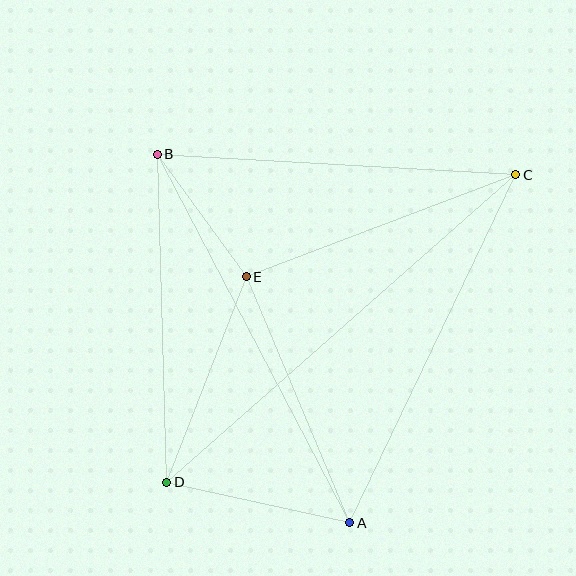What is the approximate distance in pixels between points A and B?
The distance between A and B is approximately 416 pixels.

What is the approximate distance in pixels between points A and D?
The distance between A and D is approximately 187 pixels.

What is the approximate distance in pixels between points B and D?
The distance between B and D is approximately 328 pixels.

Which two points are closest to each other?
Points B and E are closest to each other.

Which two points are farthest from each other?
Points C and D are farthest from each other.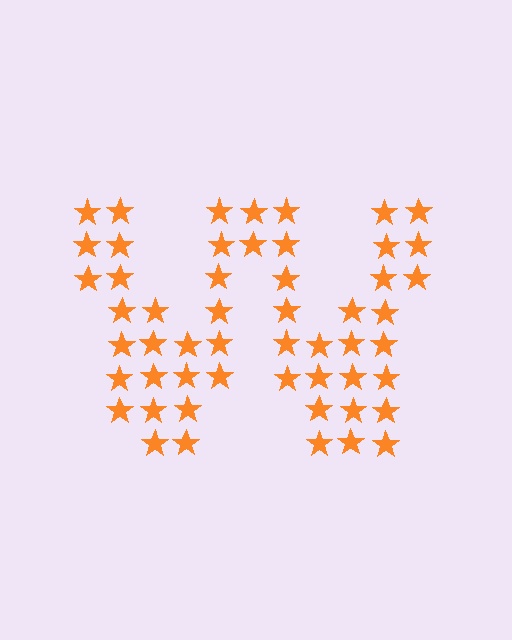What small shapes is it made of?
It is made of small stars.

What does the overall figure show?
The overall figure shows the letter W.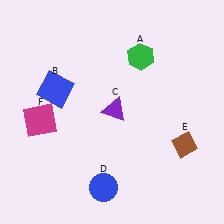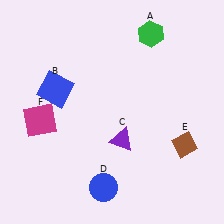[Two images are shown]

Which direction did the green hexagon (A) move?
The green hexagon (A) moved up.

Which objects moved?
The objects that moved are: the green hexagon (A), the purple triangle (C).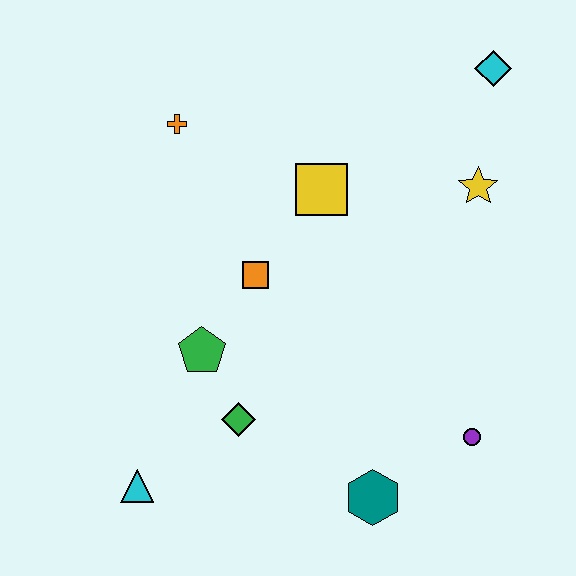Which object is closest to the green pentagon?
The green diamond is closest to the green pentagon.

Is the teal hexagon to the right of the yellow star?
No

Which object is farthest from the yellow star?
The cyan triangle is farthest from the yellow star.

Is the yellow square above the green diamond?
Yes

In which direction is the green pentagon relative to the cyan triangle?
The green pentagon is above the cyan triangle.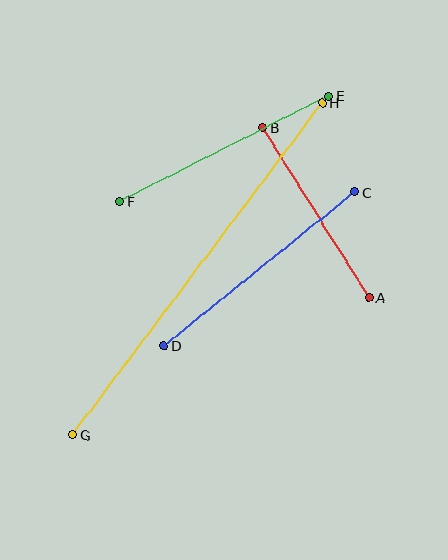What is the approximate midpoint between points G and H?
The midpoint is at approximately (197, 269) pixels.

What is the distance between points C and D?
The distance is approximately 245 pixels.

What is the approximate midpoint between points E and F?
The midpoint is at approximately (224, 149) pixels.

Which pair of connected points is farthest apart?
Points G and H are farthest apart.